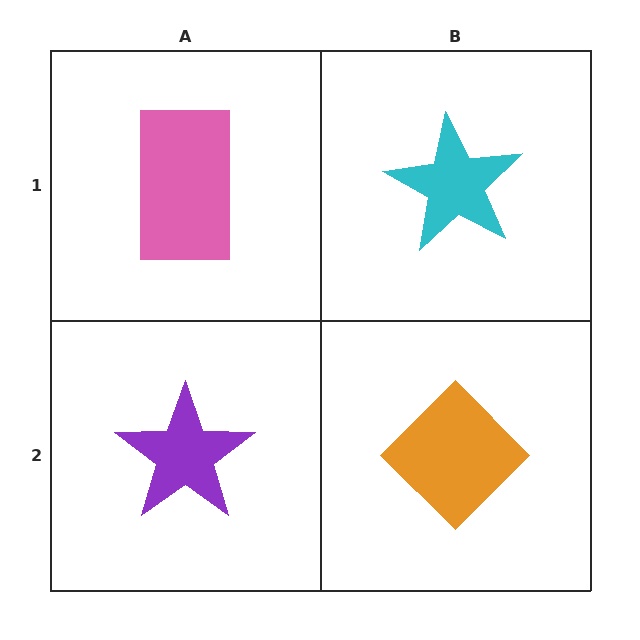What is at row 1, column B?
A cyan star.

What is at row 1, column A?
A pink rectangle.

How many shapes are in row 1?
2 shapes.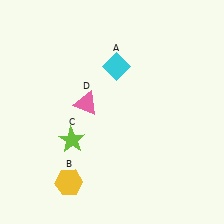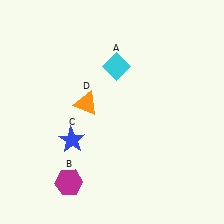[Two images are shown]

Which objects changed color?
B changed from yellow to magenta. C changed from lime to blue. D changed from pink to orange.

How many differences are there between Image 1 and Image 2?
There are 3 differences between the two images.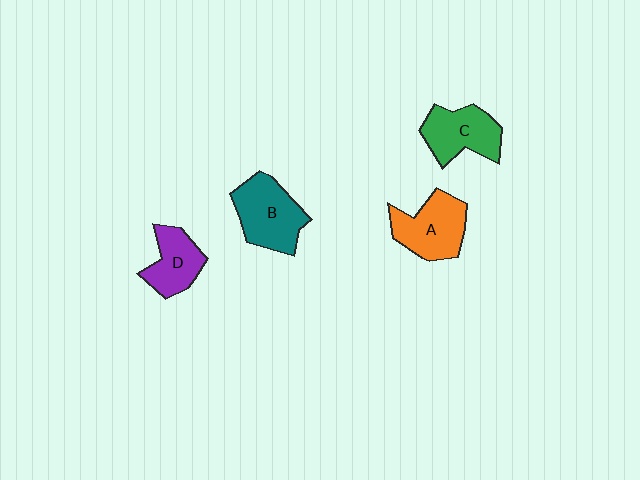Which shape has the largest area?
Shape B (teal).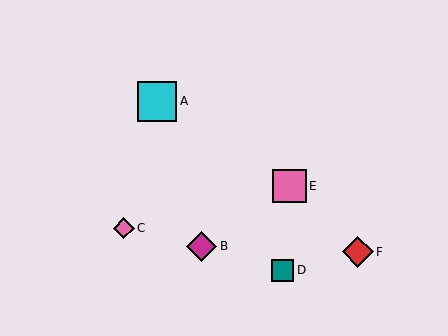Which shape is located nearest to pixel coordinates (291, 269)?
The teal square (labeled D) at (282, 270) is nearest to that location.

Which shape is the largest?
The cyan square (labeled A) is the largest.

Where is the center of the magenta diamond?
The center of the magenta diamond is at (201, 246).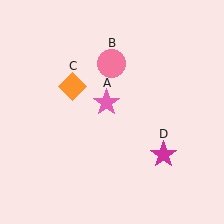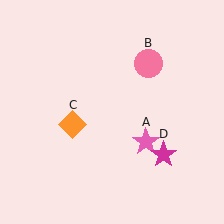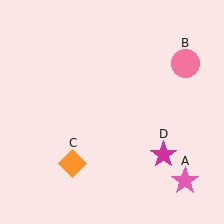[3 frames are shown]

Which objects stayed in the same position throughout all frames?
Magenta star (object D) remained stationary.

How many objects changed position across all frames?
3 objects changed position: pink star (object A), pink circle (object B), orange diamond (object C).